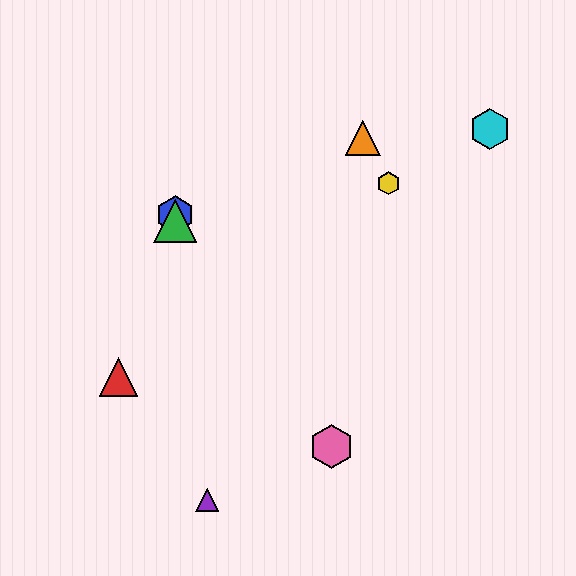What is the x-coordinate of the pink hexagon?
The pink hexagon is at x≈332.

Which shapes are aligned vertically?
The blue hexagon, the green triangle are aligned vertically.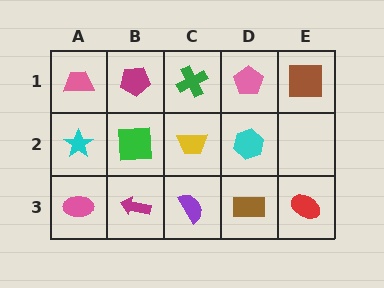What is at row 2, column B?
A green square.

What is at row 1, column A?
A pink trapezoid.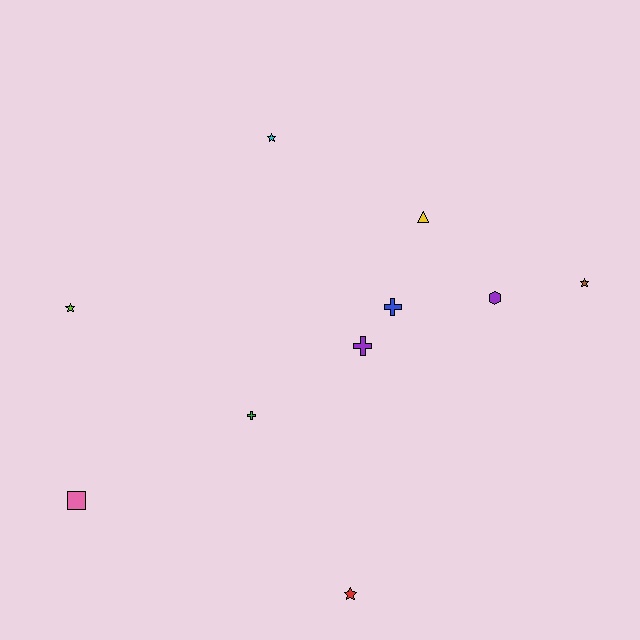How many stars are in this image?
There are 4 stars.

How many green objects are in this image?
There is 1 green object.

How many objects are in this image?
There are 10 objects.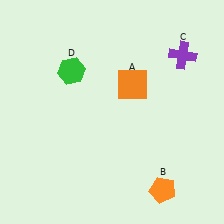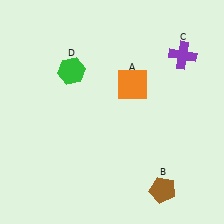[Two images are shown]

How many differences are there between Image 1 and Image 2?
There is 1 difference between the two images.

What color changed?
The pentagon (B) changed from orange in Image 1 to brown in Image 2.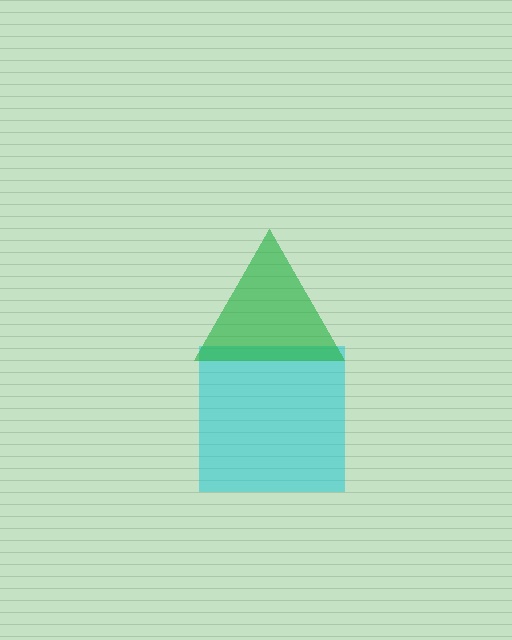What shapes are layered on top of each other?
The layered shapes are: a cyan square, a green triangle.